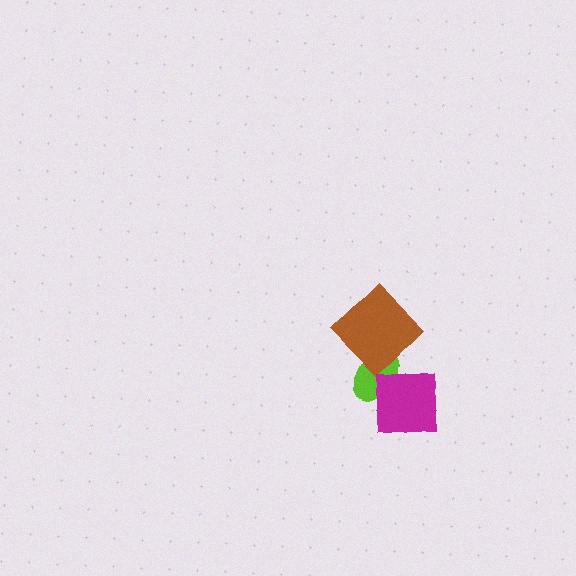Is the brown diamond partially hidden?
Yes, it is partially covered by another shape.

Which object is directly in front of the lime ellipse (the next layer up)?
The brown diamond is directly in front of the lime ellipse.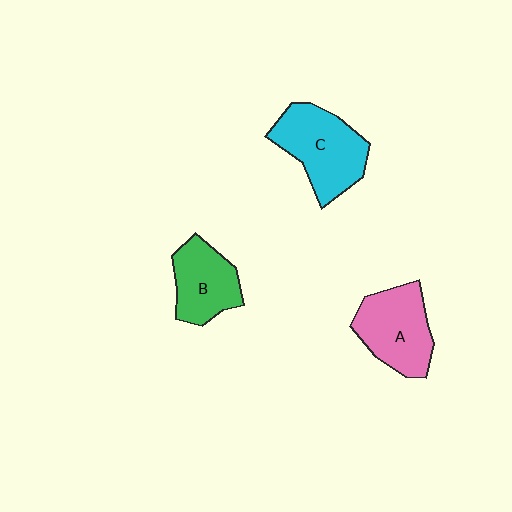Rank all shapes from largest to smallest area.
From largest to smallest: C (cyan), A (pink), B (green).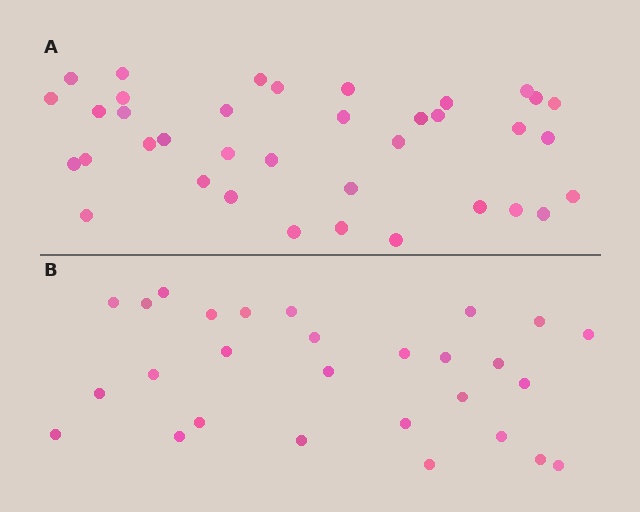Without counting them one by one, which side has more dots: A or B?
Region A (the top region) has more dots.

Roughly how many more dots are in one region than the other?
Region A has roughly 8 or so more dots than region B.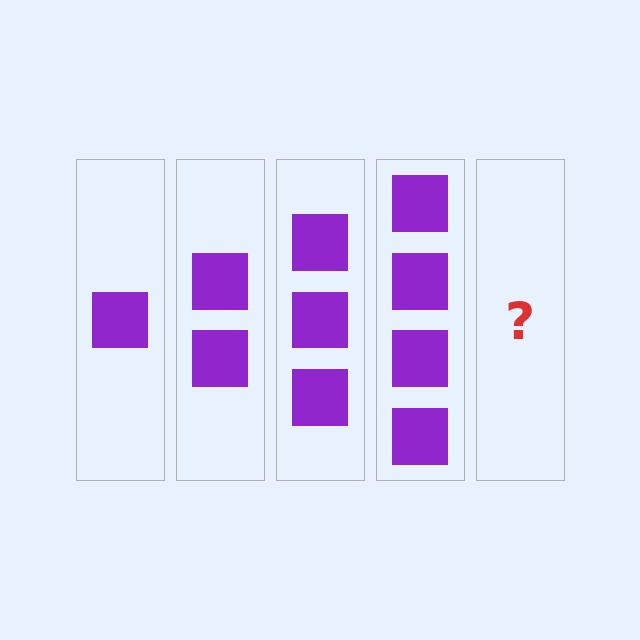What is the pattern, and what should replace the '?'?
The pattern is that each step adds one more square. The '?' should be 5 squares.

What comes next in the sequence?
The next element should be 5 squares.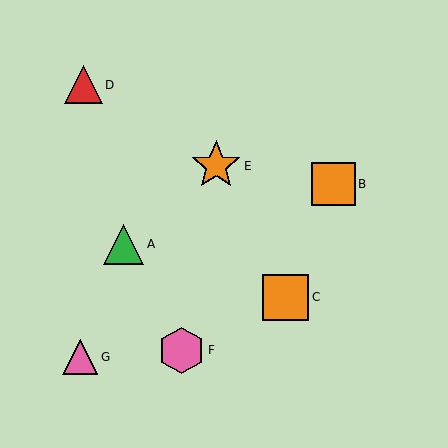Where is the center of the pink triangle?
The center of the pink triangle is at (80, 357).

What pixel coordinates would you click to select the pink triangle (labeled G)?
Click at (80, 357) to select the pink triangle G.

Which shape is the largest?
The orange star (labeled E) is the largest.